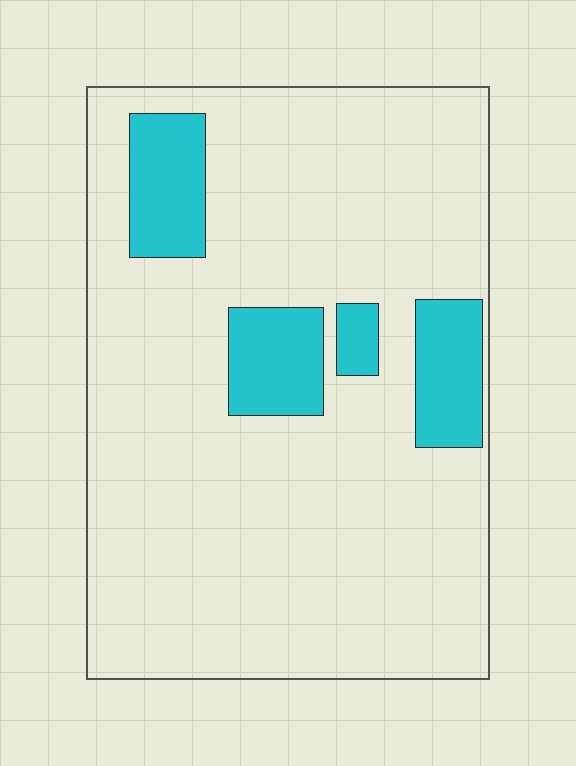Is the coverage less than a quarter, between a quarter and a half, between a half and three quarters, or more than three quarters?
Less than a quarter.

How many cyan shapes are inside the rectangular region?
4.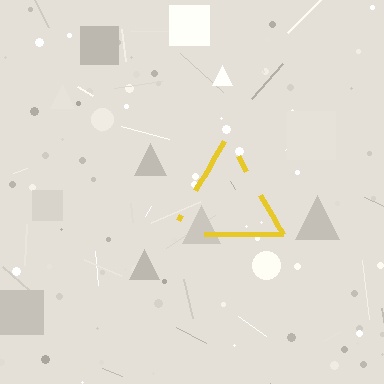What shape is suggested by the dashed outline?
The dashed outline suggests a triangle.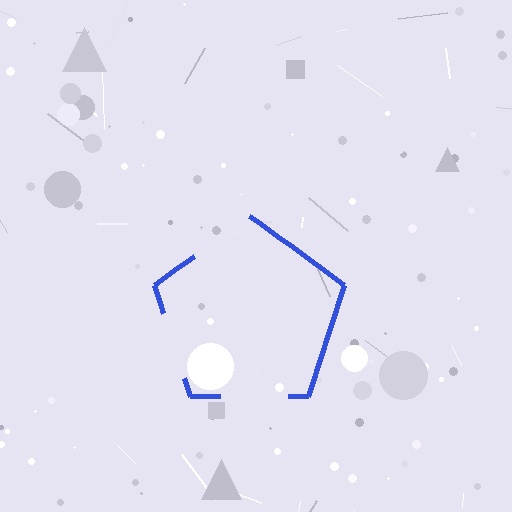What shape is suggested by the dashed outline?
The dashed outline suggests a pentagon.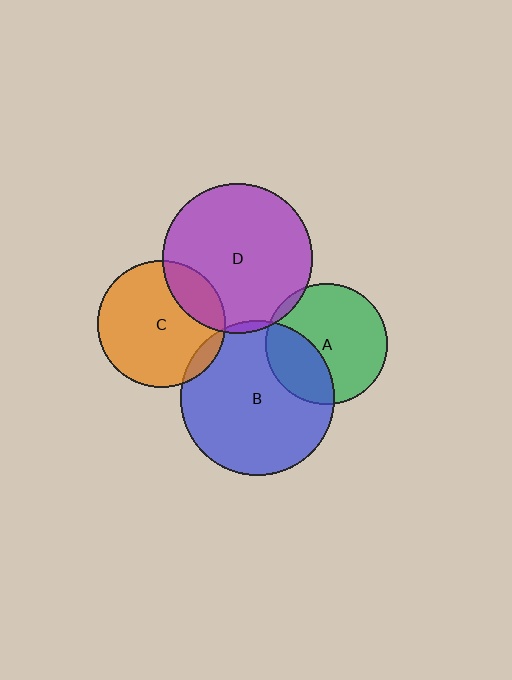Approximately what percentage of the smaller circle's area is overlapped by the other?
Approximately 10%.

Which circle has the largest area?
Circle B (blue).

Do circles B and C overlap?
Yes.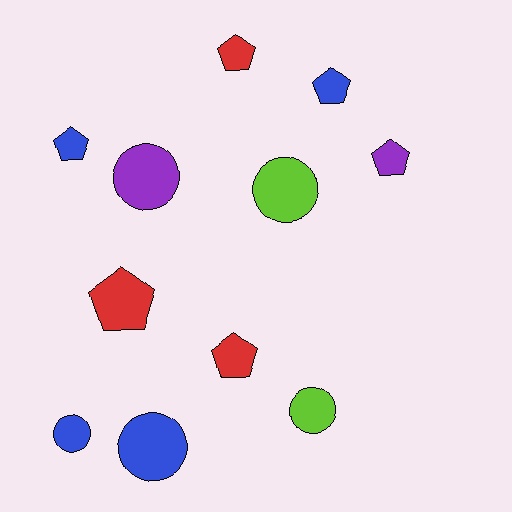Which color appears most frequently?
Blue, with 4 objects.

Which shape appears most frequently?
Pentagon, with 6 objects.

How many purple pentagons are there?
There is 1 purple pentagon.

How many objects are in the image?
There are 11 objects.